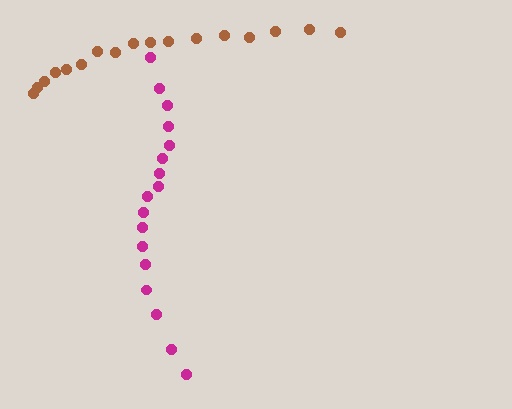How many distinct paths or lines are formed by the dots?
There are 2 distinct paths.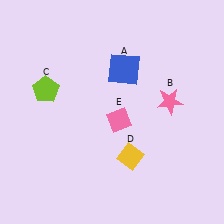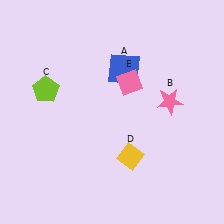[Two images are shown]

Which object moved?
The pink diamond (E) moved up.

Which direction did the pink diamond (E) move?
The pink diamond (E) moved up.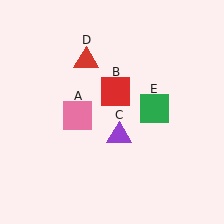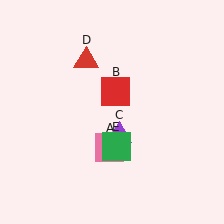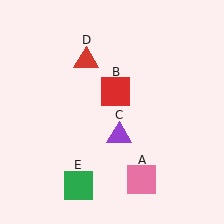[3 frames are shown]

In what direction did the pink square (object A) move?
The pink square (object A) moved down and to the right.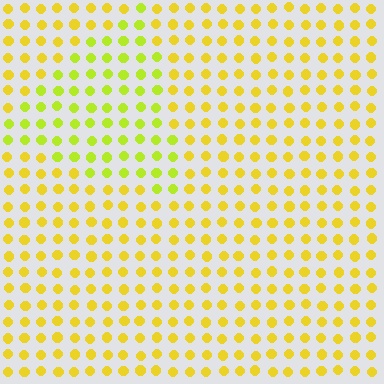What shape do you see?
I see a triangle.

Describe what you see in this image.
The image is filled with small yellow elements in a uniform arrangement. A triangle-shaped region is visible where the elements are tinted to a slightly different hue, forming a subtle color boundary.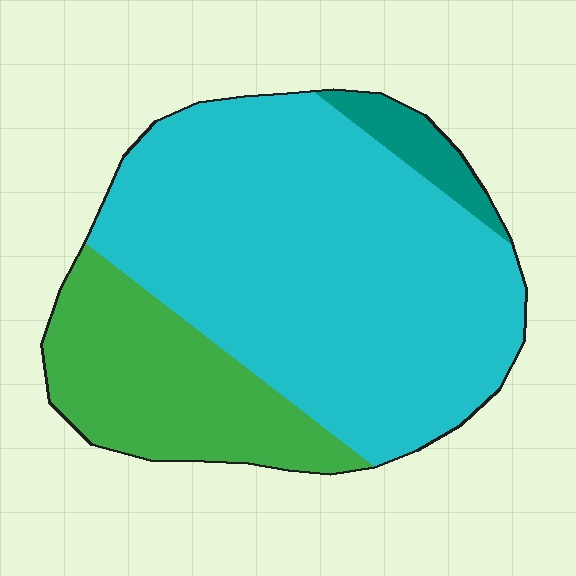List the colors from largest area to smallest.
From largest to smallest: cyan, green, teal.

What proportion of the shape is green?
Green covers 25% of the shape.